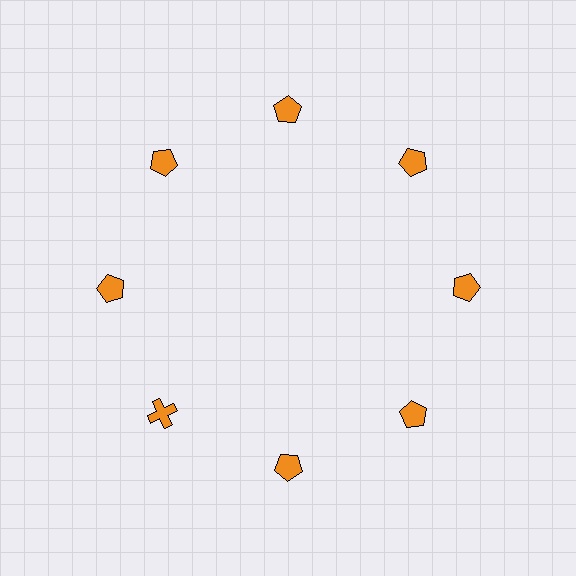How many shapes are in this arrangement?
There are 8 shapes arranged in a ring pattern.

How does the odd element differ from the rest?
It has a different shape: cross instead of pentagon.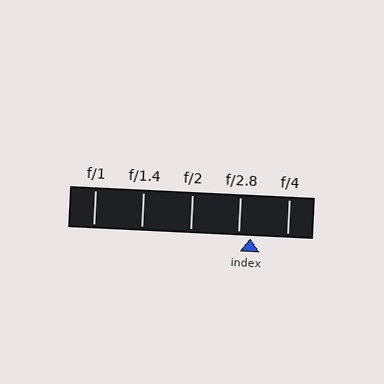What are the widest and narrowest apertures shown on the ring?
The widest aperture shown is f/1 and the narrowest is f/4.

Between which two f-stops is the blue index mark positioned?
The index mark is between f/2.8 and f/4.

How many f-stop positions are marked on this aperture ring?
There are 5 f-stop positions marked.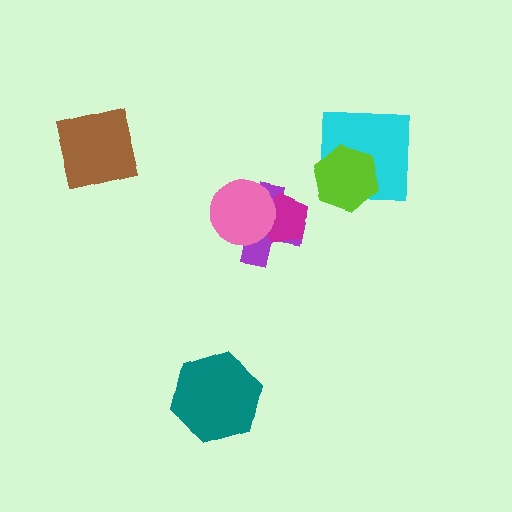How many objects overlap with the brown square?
0 objects overlap with the brown square.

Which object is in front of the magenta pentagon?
The pink circle is in front of the magenta pentagon.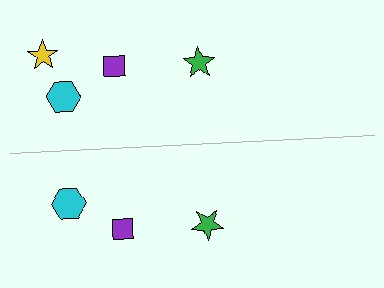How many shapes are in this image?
There are 7 shapes in this image.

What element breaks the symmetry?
A yellow star is missing from the bottom side.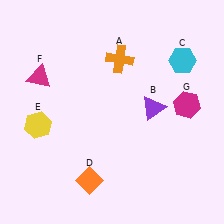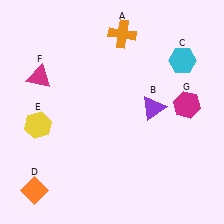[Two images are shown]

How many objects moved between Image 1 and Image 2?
2 objects moved between the two images.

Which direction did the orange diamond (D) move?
The orange diamond (D) moved left.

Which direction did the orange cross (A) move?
The orange cross (A) moved up.